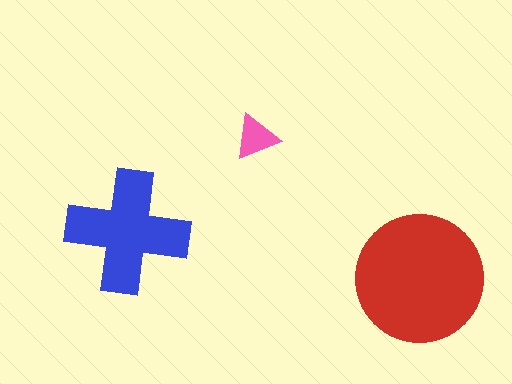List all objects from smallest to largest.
The pink triangle, the blue cross, the red circle.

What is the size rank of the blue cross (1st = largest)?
2nd.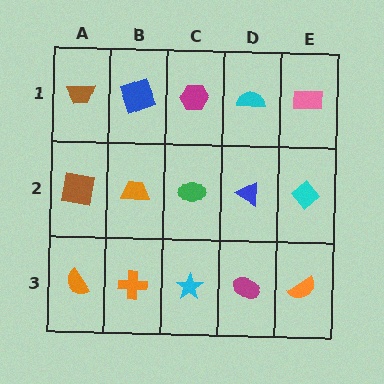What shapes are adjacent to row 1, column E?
A cyan diamond (row 2, column E), a cyan semicircle (row 1, column D).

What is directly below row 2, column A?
An orange semicircle.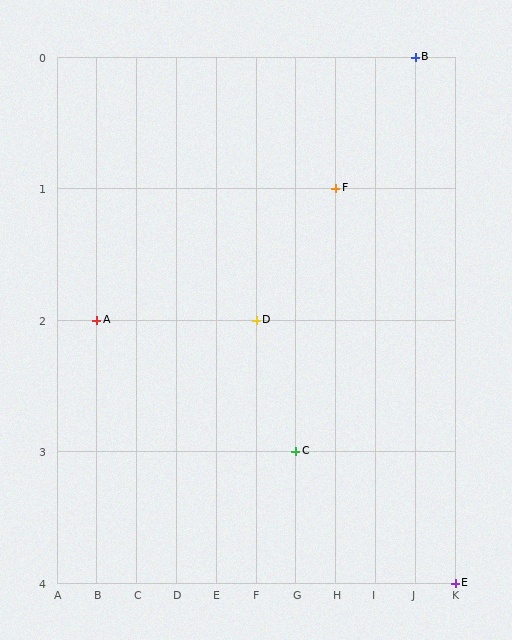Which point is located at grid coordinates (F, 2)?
Point D is at (F, 2).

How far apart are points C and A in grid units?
Points C and A are 5 columns and 1 row apart (about 5.1 grid units diagonally).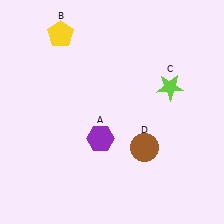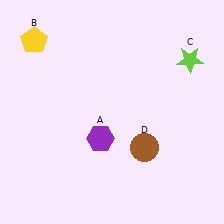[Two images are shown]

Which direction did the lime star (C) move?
The lime star (C) moved up.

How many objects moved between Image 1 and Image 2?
2 objects moved between the two images.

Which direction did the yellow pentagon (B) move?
The yellow pentagon (B) moved left.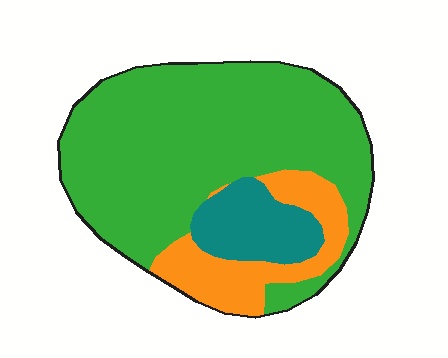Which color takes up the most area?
Green, at roughly 70%.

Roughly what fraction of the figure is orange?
Orange takes up about one sixth (1/6) of the figure.